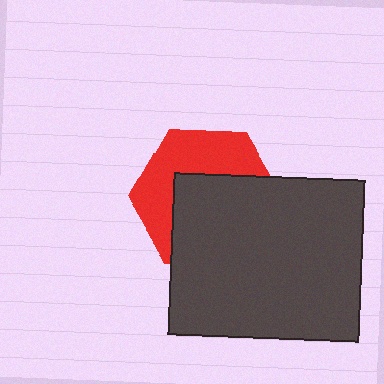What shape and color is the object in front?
The object in front is a dark gray rectangle.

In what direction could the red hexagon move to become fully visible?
The red hexagon could move up. That would shift it out from behind the dark gray rectangle entirely.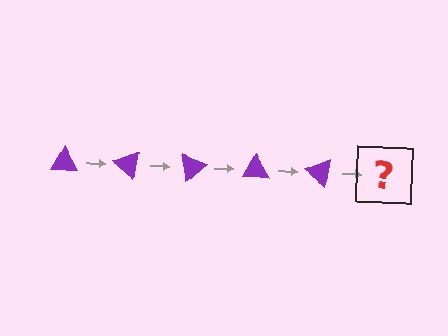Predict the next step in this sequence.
The next step is a purple triangle rotated 200 degrees.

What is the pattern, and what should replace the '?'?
The pattern is that the triangle rotates 40 degrees each step. The '?' should be a purple triangle rotated 200 degrees.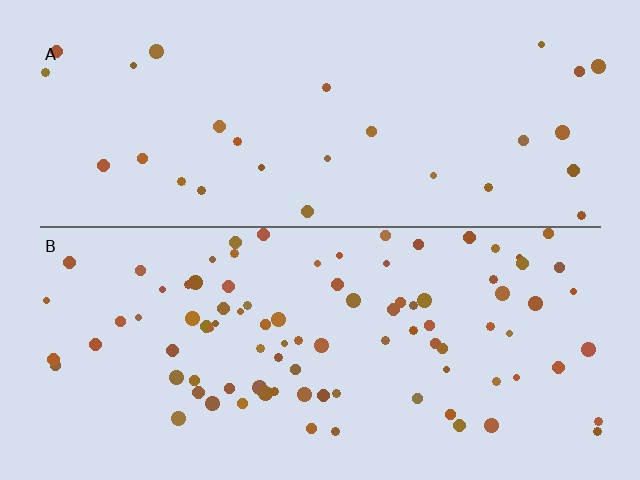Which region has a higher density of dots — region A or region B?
B (the bottom).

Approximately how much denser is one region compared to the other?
Approximately 3.1× — region B over region A.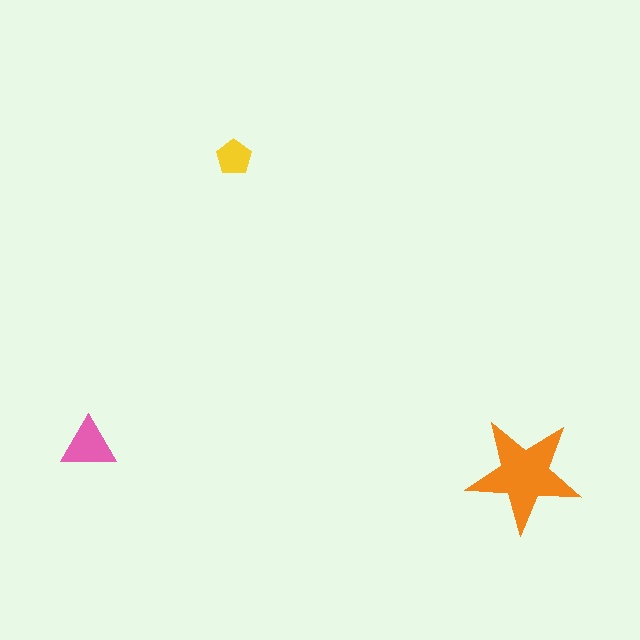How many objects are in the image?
There are 3 objects in the image.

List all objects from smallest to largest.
The yellow pentagon, the pink triangle, the orange star.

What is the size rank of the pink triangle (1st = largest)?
2nd.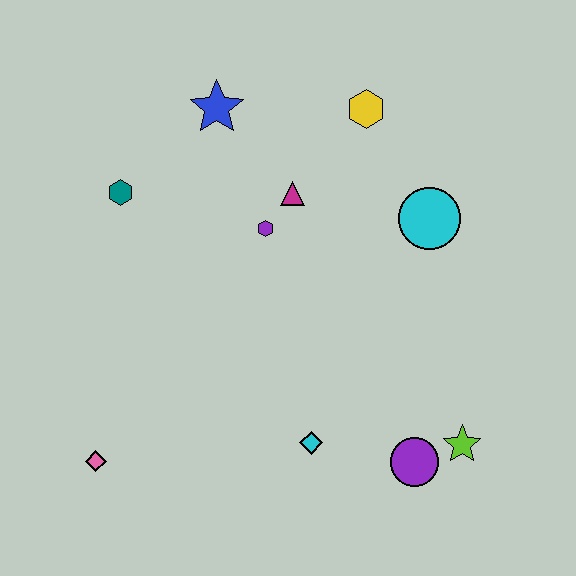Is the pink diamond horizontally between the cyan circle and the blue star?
No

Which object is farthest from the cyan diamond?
The blue star is farthest from the cyan diamond.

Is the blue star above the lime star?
Yes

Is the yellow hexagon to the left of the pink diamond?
No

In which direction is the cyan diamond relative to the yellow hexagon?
The cyan diamond is below the yellow hexagon.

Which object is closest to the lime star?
The purple circle is closest to the lime star.